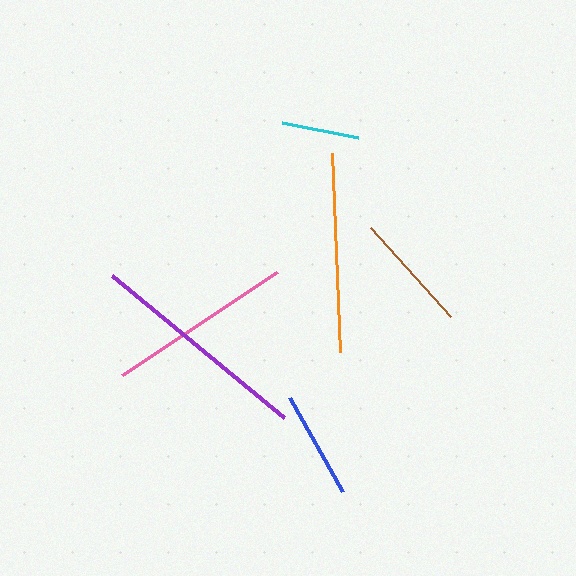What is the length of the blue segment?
The blue segment is approximately 107 pixels long.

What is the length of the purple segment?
The purple segment is approximately 223 pixels long.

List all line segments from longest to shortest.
From longest to shortest: purple, orange, pink, brown, blue, cyan.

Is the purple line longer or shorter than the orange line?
The purple line is longer than the orange line.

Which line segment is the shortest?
The cyan line is the shortest at approximately 77 pixels.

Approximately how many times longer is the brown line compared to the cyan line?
The brown line is approximately 1.5 times the length of the cyan line.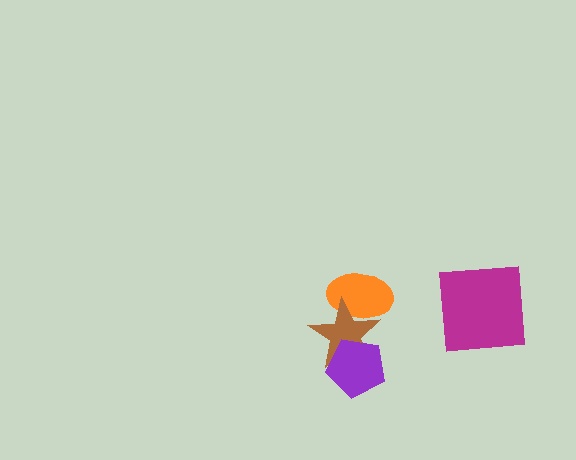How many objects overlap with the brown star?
2 objects overlap with the brown star.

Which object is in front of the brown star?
The purple pentagon is in front of the brown star.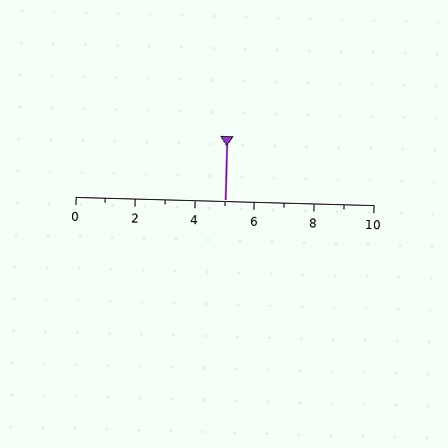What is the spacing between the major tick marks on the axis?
The major ticks are spaced 2 apart.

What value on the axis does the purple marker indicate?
The marker indicates approximately 5.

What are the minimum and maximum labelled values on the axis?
The axis runs from 0 to 10.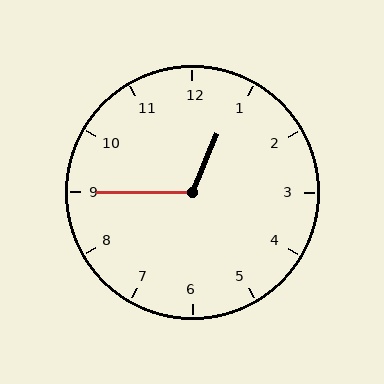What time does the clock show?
12:45.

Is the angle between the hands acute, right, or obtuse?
It is obtuse.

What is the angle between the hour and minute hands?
Approximately 112 degrees.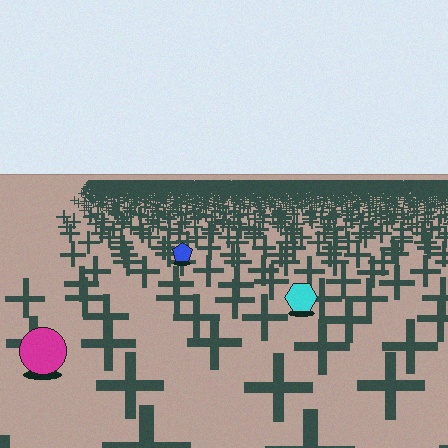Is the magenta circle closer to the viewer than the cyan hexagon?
Yes. The magenta circle is closer — you can tell from the texture gradient: the ground texture is coarser near it.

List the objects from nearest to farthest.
From nearest to farthest: the magenta circle, the cyan hexagon, the blue pentagon.